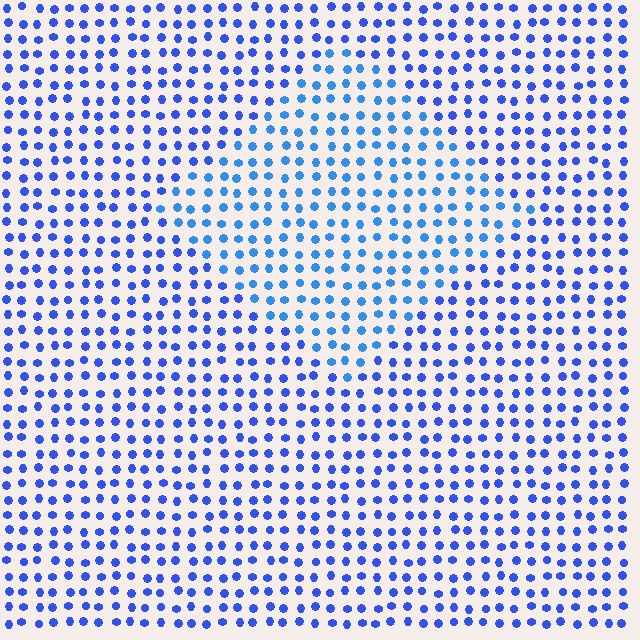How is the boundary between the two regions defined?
The boundary is defined purely by a slight shift in hue (about 20 degrees). Spacing, size, and orientation are identical on both sides.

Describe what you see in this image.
The image is filled with small blue elements in a uniform arrangement. A diamond-shaped region is visible where the elements are tinted to a slightly different hue, forming a subtle color boundary.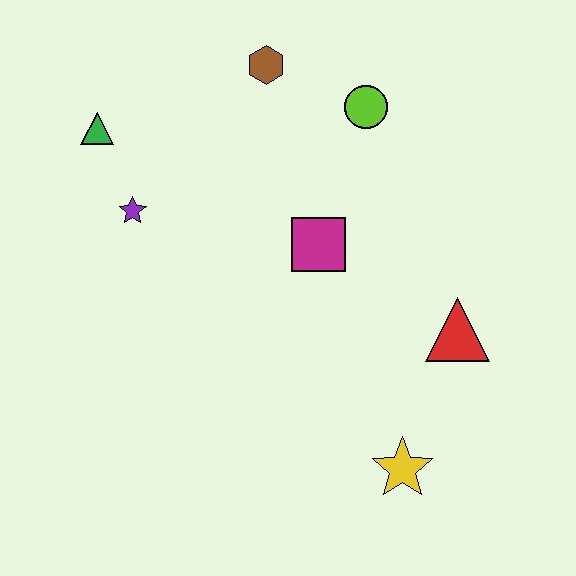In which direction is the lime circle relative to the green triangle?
The lime circle is to the right of the green triangle.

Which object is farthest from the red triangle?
The green triangle is farthest from the red triangle.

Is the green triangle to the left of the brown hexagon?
Yes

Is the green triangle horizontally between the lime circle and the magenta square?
No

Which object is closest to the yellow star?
The red triangle is closest to the yellow star.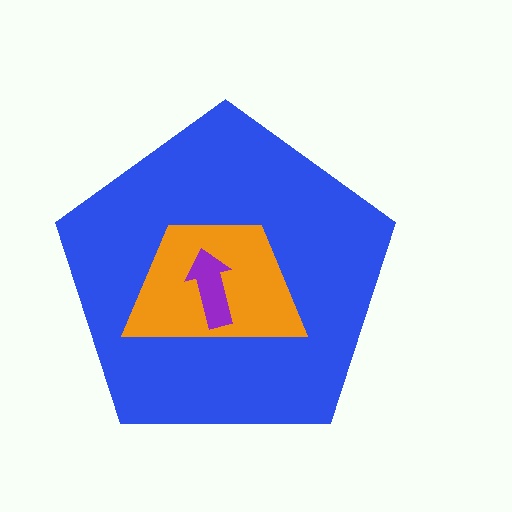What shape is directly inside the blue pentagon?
The orange trapezoid.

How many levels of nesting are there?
3.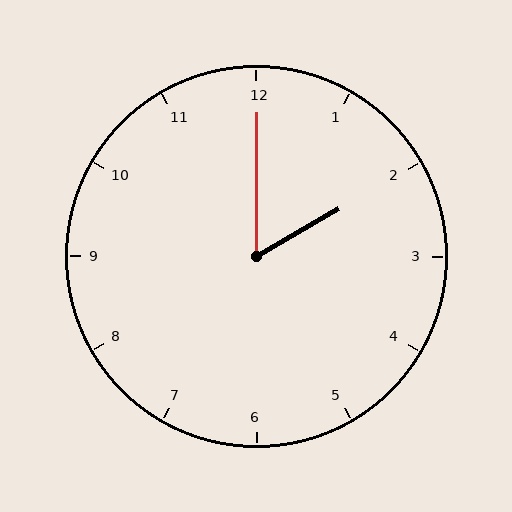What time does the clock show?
2:00.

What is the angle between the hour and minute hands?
Approximately 60 degrees.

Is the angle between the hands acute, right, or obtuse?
It is acute.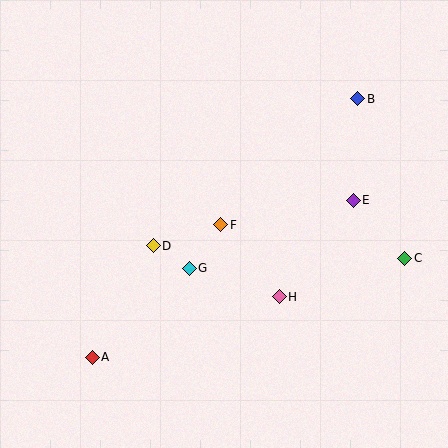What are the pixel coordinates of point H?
Point H is at (279, 297).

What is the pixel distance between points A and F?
The distance between A and F is 185 pixels.